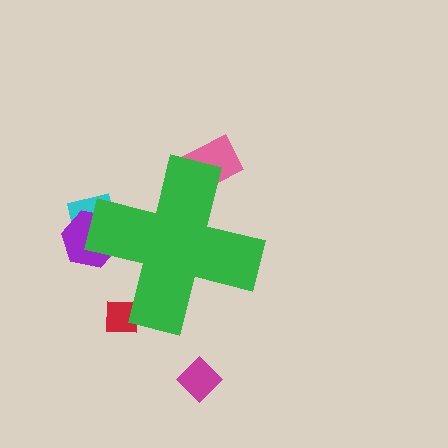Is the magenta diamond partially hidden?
No, the magenta diamond is fully visible.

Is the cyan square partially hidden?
Yes, the cyan square is partially hidden behind the green cross.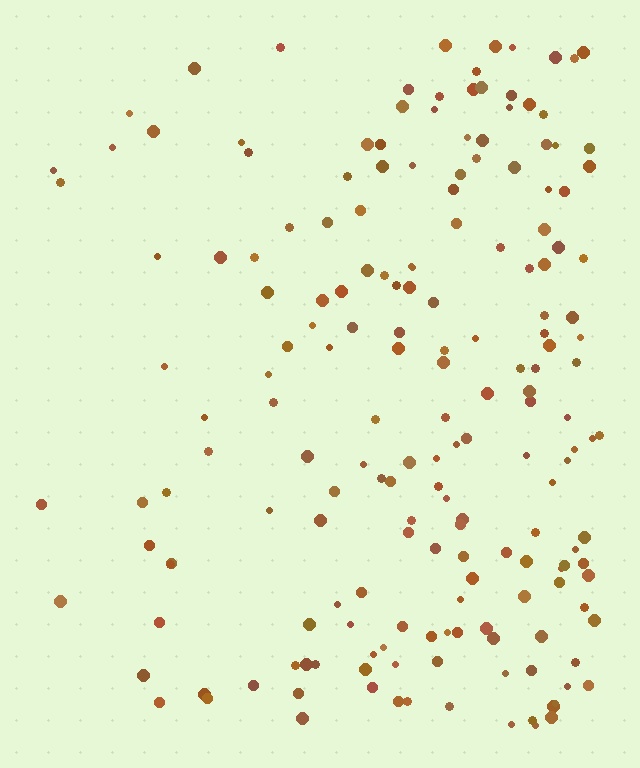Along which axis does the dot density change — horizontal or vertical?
Horizontal.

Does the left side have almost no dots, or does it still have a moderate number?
Still a moderate number, just noticeably fewer than the right.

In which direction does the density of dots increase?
From left to right, with the right side densest.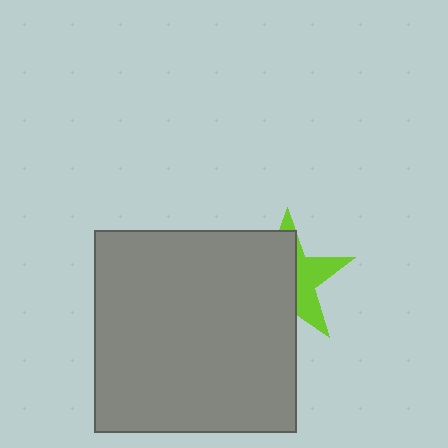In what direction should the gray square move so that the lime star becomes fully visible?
The gray square should move left. That is the shortest direction to clear the overlap and leave the lime star fully visible.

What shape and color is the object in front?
The object in front is a gray square.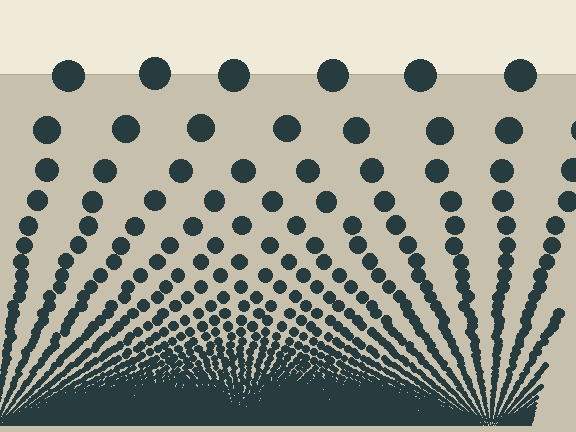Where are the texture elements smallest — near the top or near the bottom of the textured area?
Near the bottom.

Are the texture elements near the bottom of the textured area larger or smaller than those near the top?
Smaller. The gradient is inverted — elements near the bottom are smaller and denser.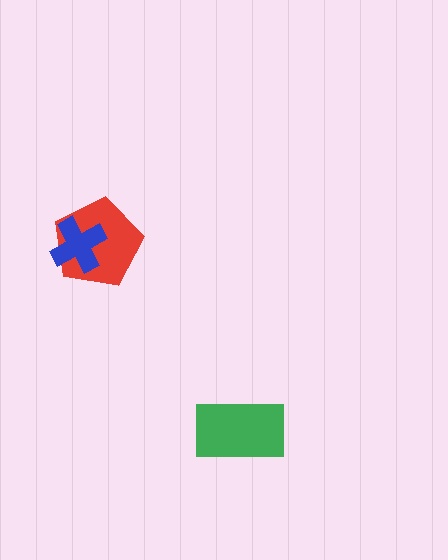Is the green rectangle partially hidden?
No, no other shape covers it.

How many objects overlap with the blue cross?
1 object overlaps with the blue cross.